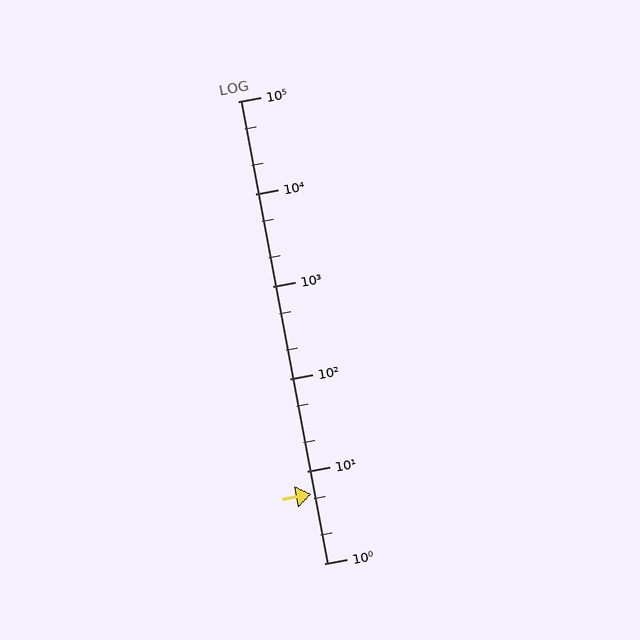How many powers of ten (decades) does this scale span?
The scale spans 5 decades, from 1 to 100000.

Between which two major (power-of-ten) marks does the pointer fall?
The pointer is between 1 and 10.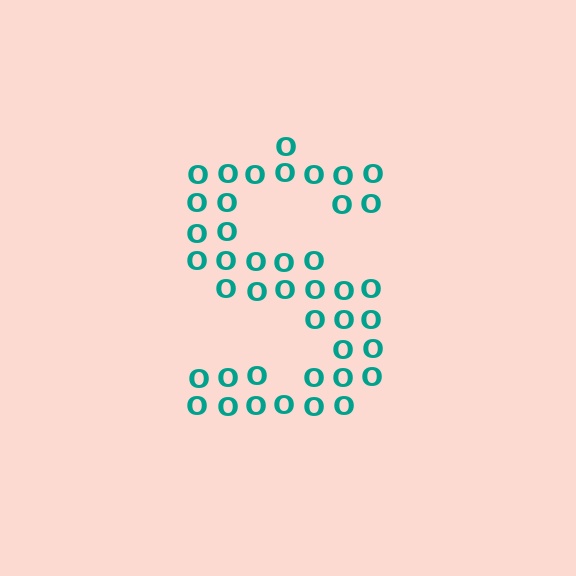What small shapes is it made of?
It is made of small letter O's.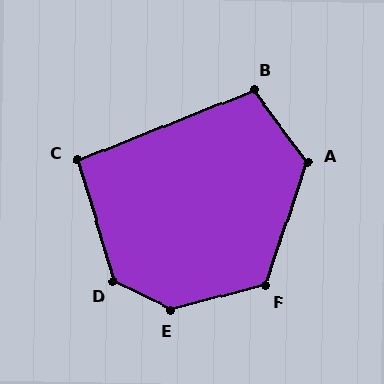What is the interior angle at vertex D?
Approximately 132 degrees (obtuse).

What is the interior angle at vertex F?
Approximately 123 degrees (obtuse).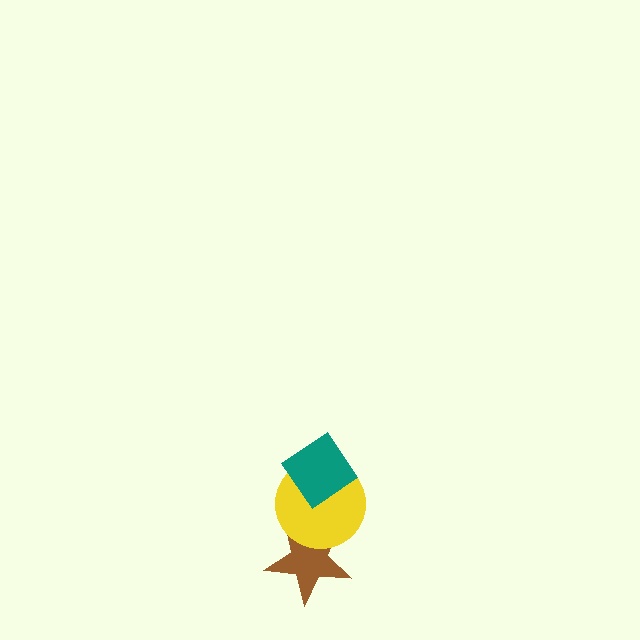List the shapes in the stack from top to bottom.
From top to bottom: the teal diamond, the yellow circle, the brown star.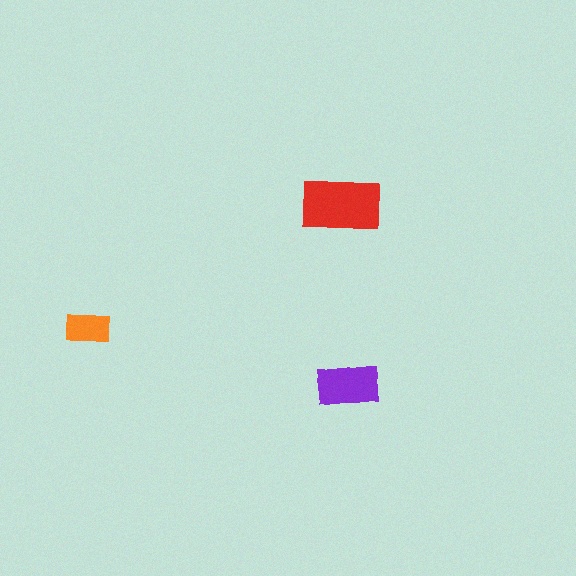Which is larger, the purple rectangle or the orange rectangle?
The purple one.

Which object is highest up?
The red rectangle is topmost.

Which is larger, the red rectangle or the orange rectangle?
The red one.